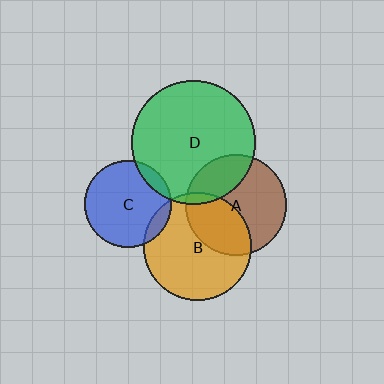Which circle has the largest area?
Circle D (green).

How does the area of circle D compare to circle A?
Approximately 1.5 times.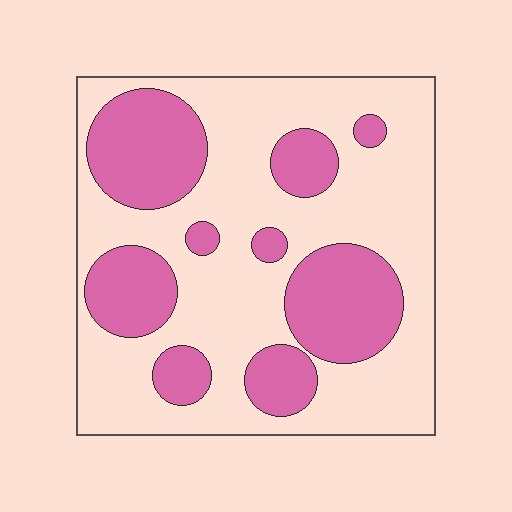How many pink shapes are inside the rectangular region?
9.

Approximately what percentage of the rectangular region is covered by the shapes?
Approximately 35%.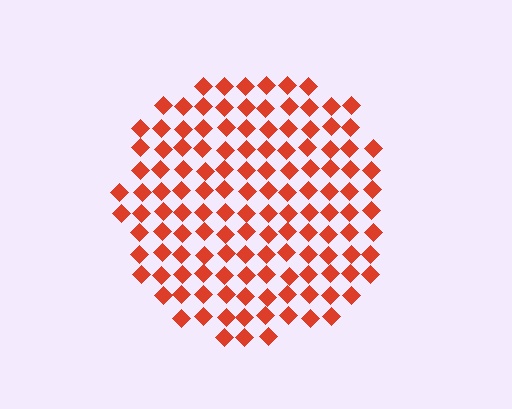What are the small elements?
The small elements are diamonds.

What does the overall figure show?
The overall figure shows a circle.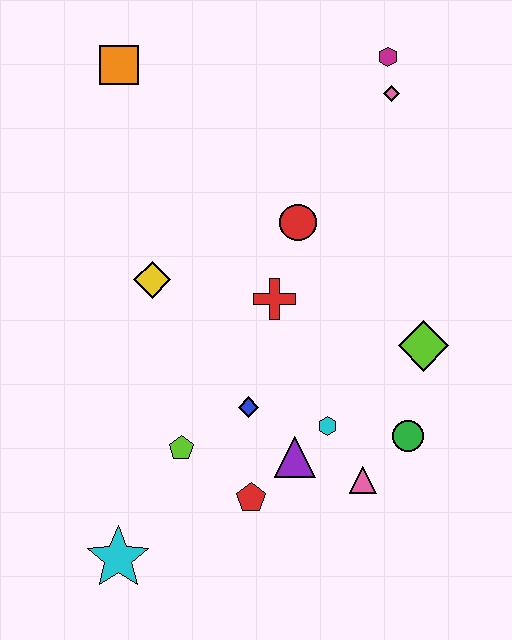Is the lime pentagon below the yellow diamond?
Yes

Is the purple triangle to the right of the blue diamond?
Yes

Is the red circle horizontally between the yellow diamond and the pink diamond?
Yes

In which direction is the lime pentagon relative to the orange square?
The lime pentagon is below the orange square.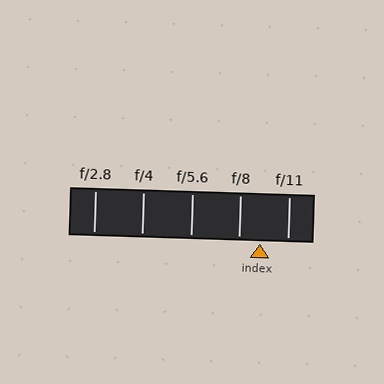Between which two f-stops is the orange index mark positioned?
The index mark is between f/8 and f/11.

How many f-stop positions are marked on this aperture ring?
There are 5 f-stop positions marked.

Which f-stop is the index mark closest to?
The index mark is closest to f/8.